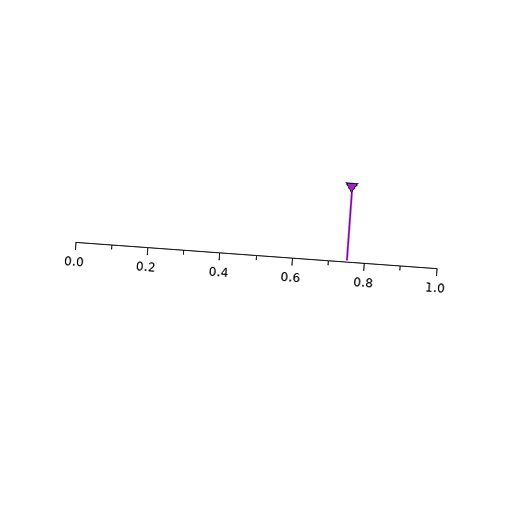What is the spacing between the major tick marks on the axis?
The major ticks are spaced 0.2 apart.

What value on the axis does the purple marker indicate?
The marker indicates approximately 0.75.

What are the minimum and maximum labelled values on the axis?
The axis runs from 0.0 to 1.0.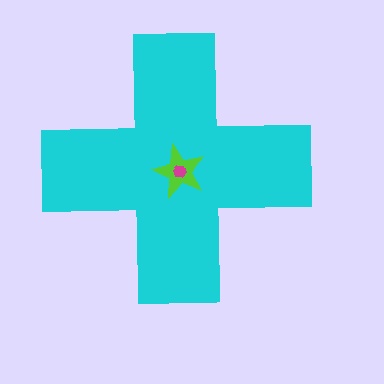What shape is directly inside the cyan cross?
The lime star.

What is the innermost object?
The magenta hexagon.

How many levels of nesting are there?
3.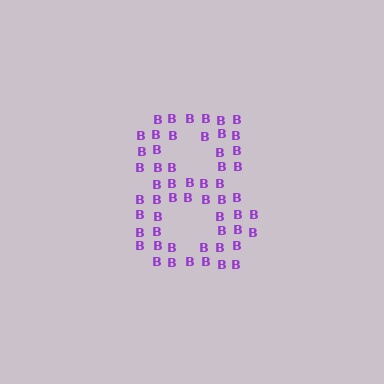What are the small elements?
The small elements are letter B's.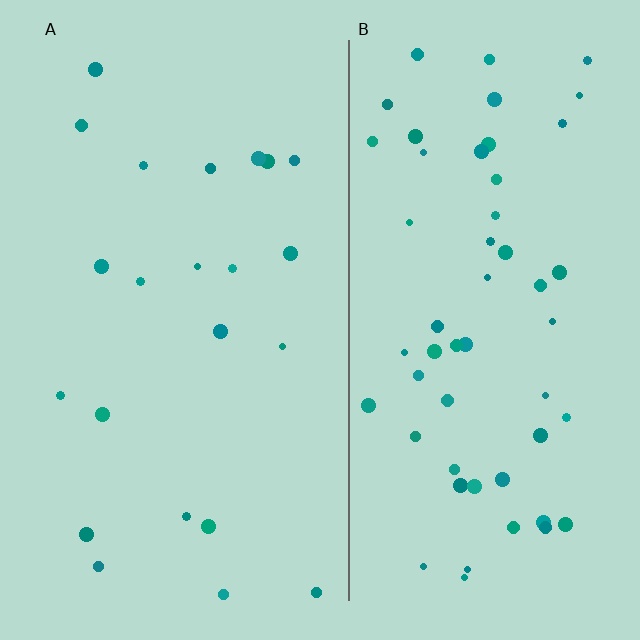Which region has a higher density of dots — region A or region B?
B (the right).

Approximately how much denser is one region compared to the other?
Approximately 2.5× — region B over region A.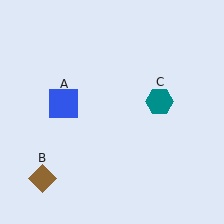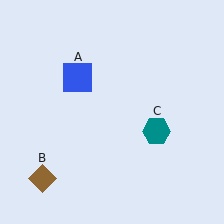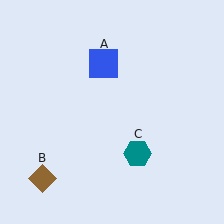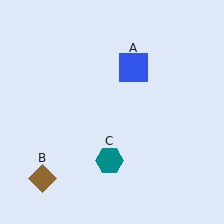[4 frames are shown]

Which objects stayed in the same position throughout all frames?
Brown diamond (object B) remained stationary.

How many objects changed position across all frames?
2 objects changed position: blue square (object A), teal hexagon (object C).